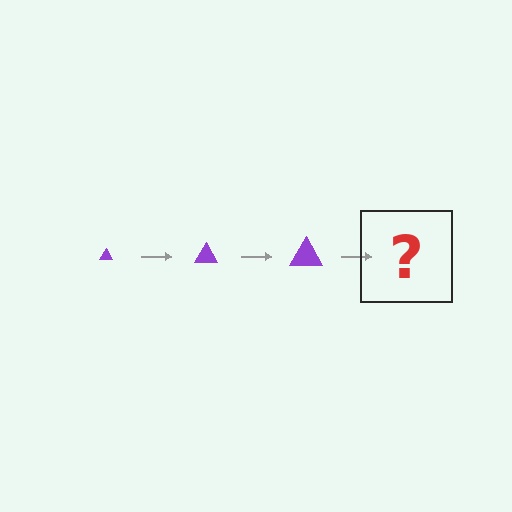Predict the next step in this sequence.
The next step is a purple triangle, larger than the previous one.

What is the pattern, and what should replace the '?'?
The pattern is that the triangle gets progressively larger each step. The '?' should be a purple triangle, larger than the previous one.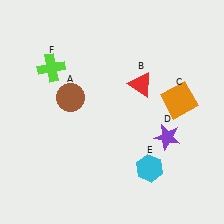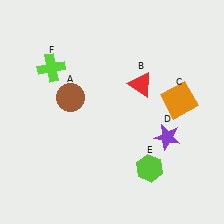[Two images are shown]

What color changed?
The hexagon (E) changed from cyan in Image 1 to lime in Image 2.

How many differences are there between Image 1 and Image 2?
There is 1 difference between the two images.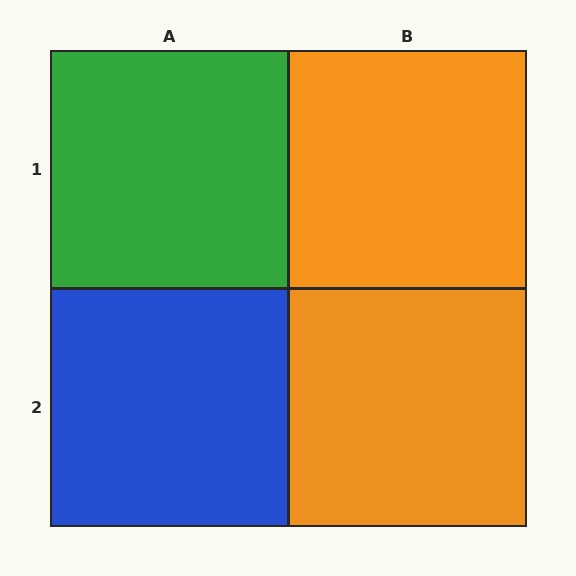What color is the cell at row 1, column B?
Orange.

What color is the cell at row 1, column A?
Green.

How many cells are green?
1 cell is green.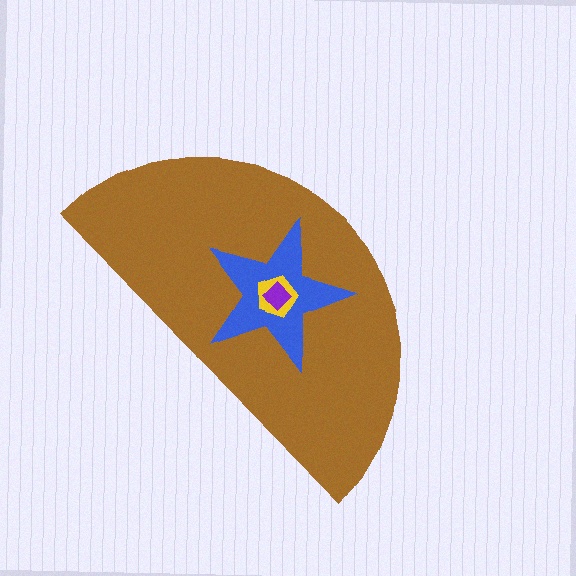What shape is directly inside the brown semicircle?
The blue star.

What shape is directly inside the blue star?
The yellow pentagon.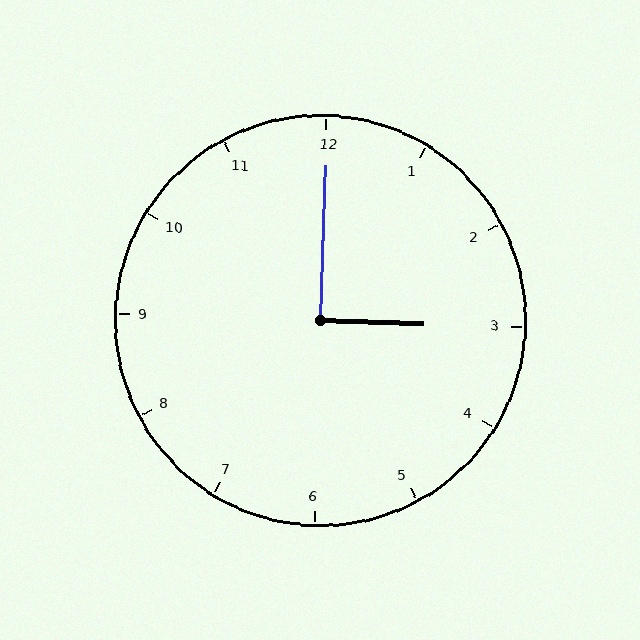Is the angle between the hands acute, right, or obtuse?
It is right.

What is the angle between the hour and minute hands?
Approximately 90 degrees.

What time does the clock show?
3:00.